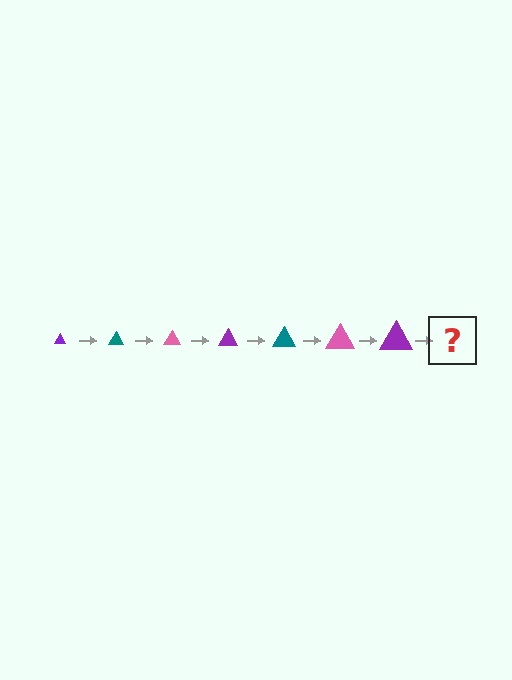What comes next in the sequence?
The next element should be a teal triangle, larger than the previous one.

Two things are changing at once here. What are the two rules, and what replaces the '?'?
The two rules are that the triangle grows larger each step and the color cycles through purple, teal, and pink. The '?' should be a teal triangle, larger than the previous one.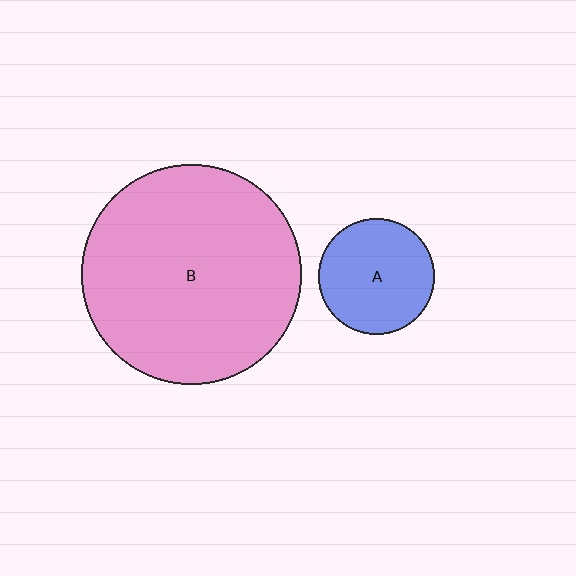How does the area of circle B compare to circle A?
Approximately 3.6 times.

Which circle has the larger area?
Circle B (pink).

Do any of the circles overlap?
No, none of the circles overlap.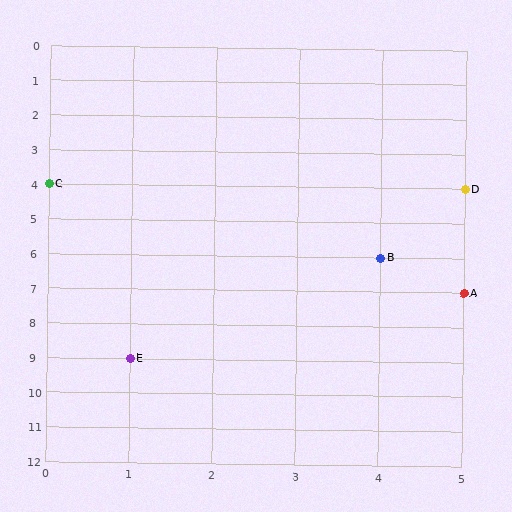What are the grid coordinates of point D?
Point D is at grid coordinates (5, 4).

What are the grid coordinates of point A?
Point A is at grid coordinates (5, 7).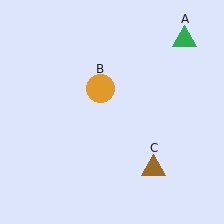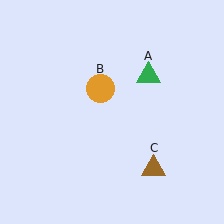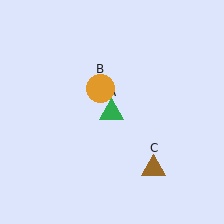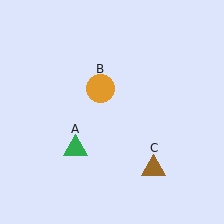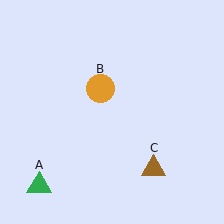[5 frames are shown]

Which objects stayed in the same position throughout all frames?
Orange circle (object B) and brown triangle (object C) remained stationary.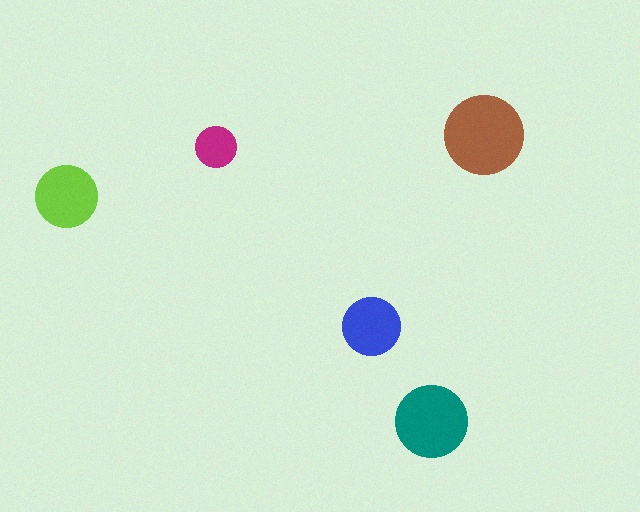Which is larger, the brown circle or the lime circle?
The brown one.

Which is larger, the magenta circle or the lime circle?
The lime one.